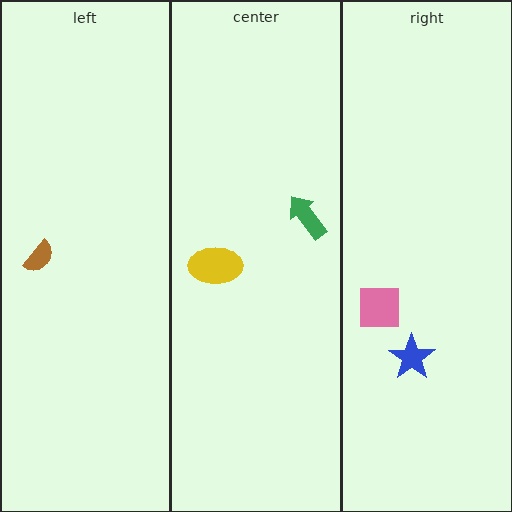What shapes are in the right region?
The pink square, the blue star.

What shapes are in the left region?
The brown semicircle.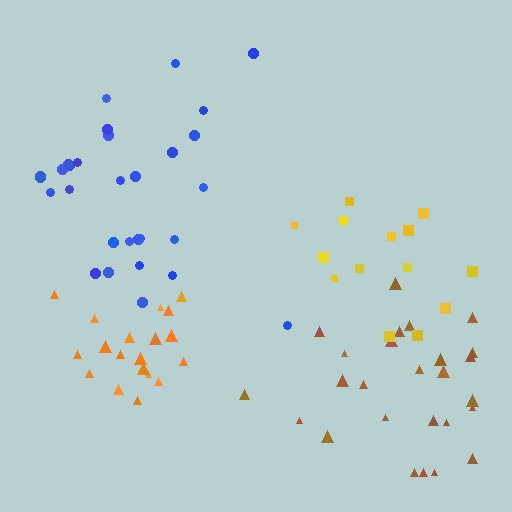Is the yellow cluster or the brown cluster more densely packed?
Yellow.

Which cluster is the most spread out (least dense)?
Blue.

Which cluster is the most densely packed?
Orange.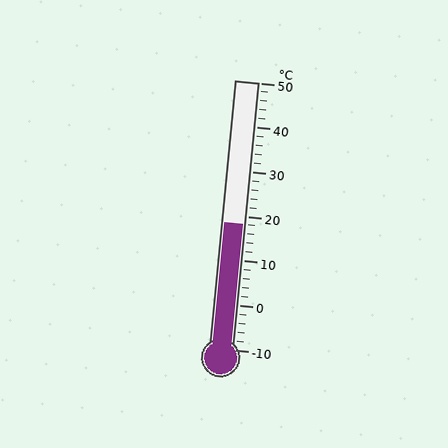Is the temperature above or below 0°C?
The temperature is above 0°C.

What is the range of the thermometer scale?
The thermometer scale ranges from -10°C to 50°C.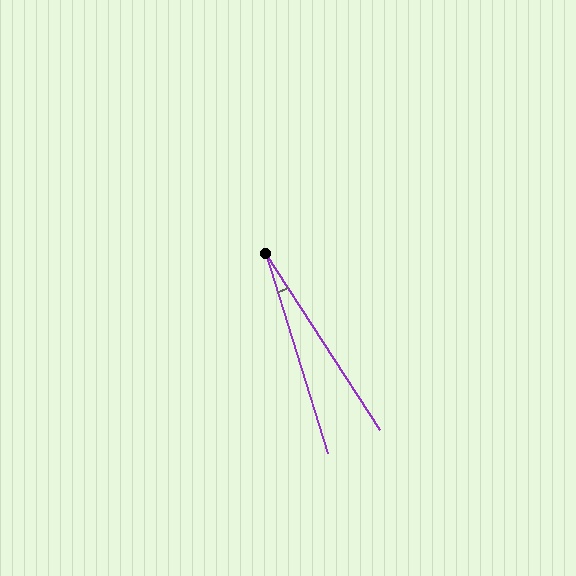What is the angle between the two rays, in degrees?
Approximately 16 degrees.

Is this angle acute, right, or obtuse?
It is acute.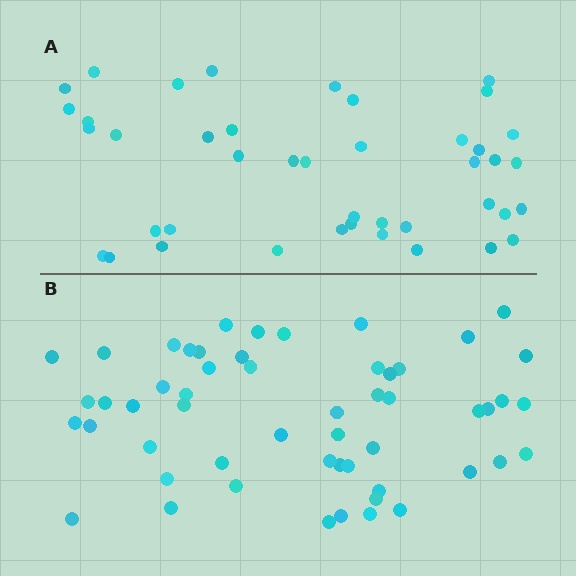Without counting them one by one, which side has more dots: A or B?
Region B (the bottom region) has more dots.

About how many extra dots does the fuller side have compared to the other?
Region B has roughly 12 or so more dots than region A.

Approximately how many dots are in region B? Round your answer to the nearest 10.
About 50 dots. (The exact count is 54, which rounds to 50.)